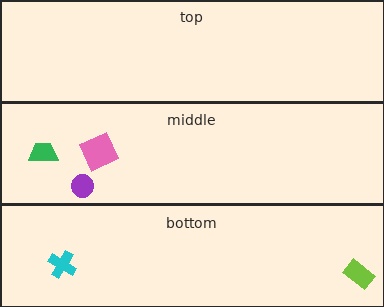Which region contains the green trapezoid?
The middle region.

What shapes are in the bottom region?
The cyan cross, the lime rectangle.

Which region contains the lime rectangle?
The bottom region.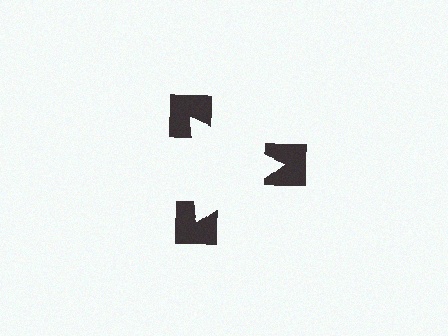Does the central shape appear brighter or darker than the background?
It typically appears slightly brighter than the background, even though no actual brightness change is drawn.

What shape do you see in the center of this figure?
An illusory triangle — its edges are inferred from the aligned wedge cuts in the notched squares, not physically drawn.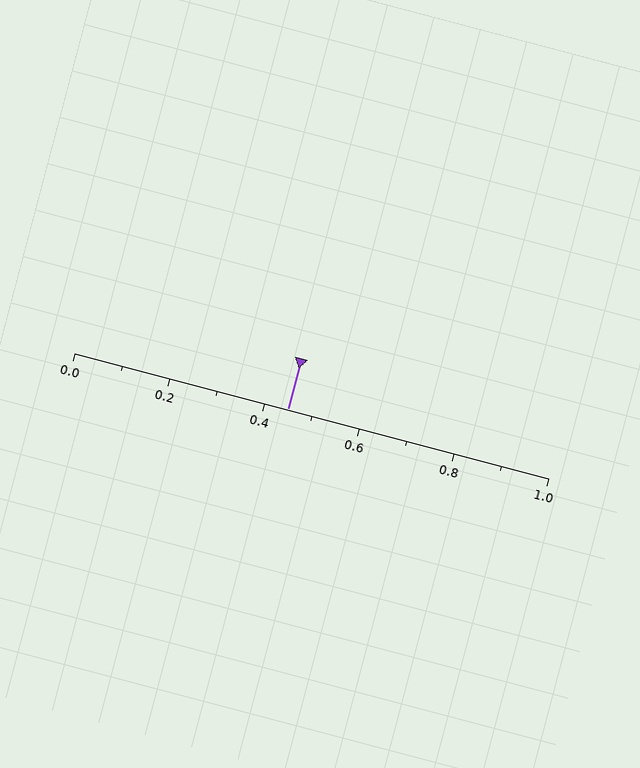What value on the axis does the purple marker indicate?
The marker indicates approximately 0.45.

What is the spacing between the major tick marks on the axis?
The major ticks are spaced 0.2 apart.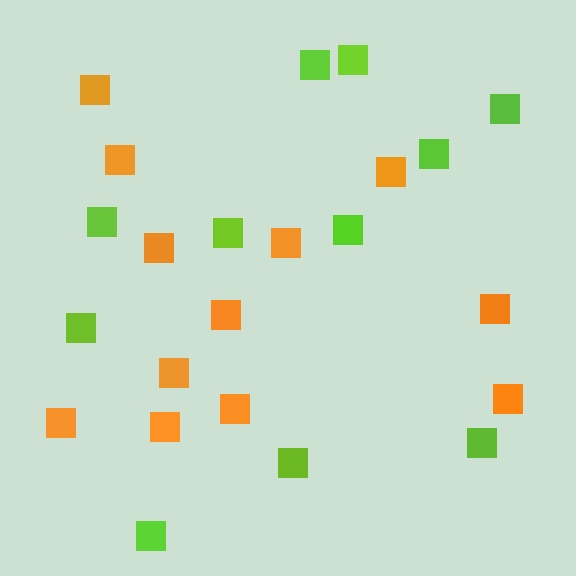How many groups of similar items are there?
There are 2 groups: one group of orange squares (12) and one group of lime squares (11).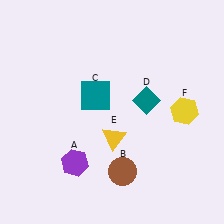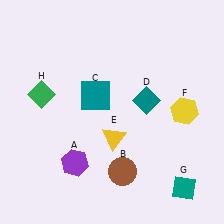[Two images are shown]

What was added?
A teal diamond (G), a green diamond (H) were added in Image 2.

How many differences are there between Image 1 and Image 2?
There are 2 differences between the two images.